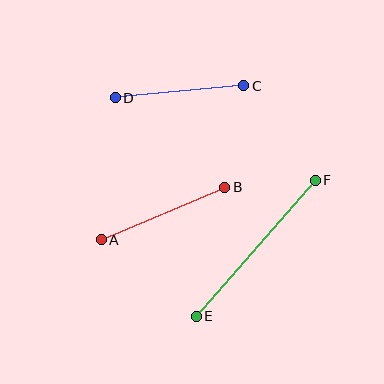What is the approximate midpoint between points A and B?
The midpoint is at approximately (163, 213) pixels.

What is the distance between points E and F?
The distance is approximately 181 pixels.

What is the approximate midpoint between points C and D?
The midpoint is at approximately (180, 92) pixels.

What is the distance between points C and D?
The distance is approximately 129 pixels.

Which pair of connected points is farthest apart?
Points E and F are farthest apart.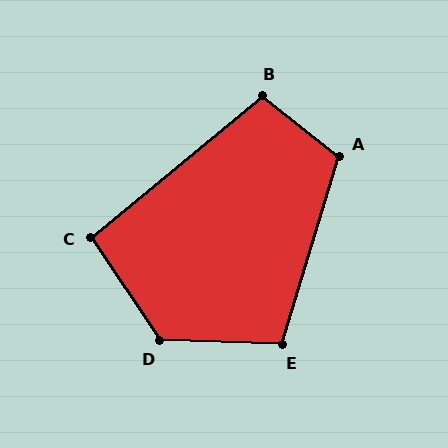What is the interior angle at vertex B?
Approximately 102 degrees (obtuse).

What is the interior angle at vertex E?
Approximately 105 degrees (obtuse).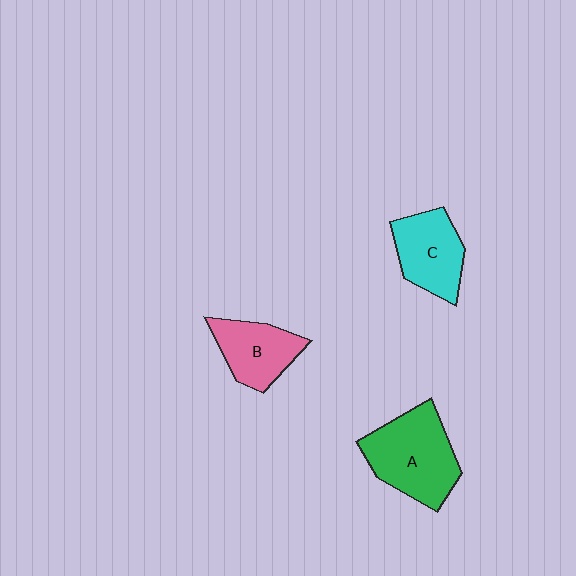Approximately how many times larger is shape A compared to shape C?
Approximately 1.4 times.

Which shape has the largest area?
Shape A (green).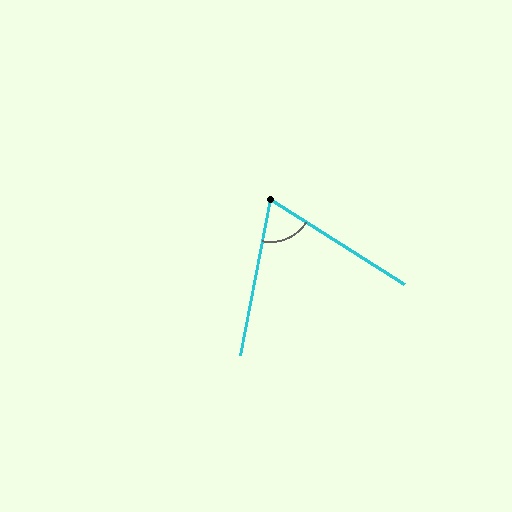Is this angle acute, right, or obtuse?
It is acute.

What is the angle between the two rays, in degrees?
Approximately 68 degrees.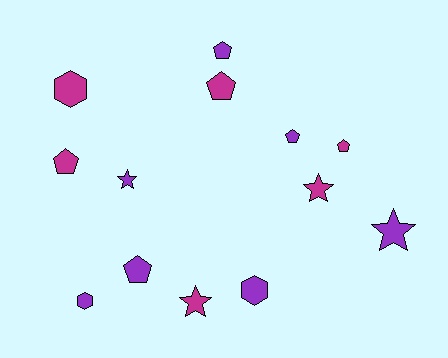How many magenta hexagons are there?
There is 1 magenta hexagon.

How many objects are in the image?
There are 13 objects.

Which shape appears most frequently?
Pentagon, with 6 objects.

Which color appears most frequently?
Purple, with 7 objects.